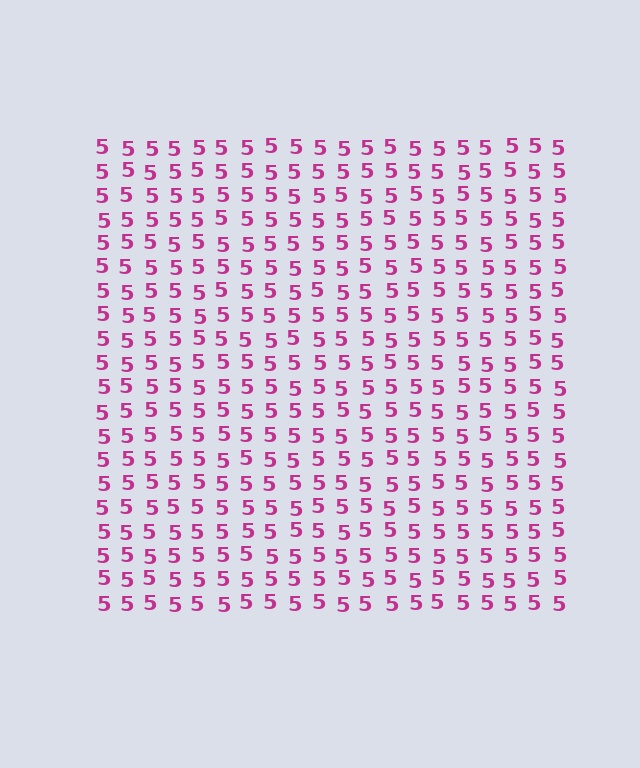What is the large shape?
The large shape is a square.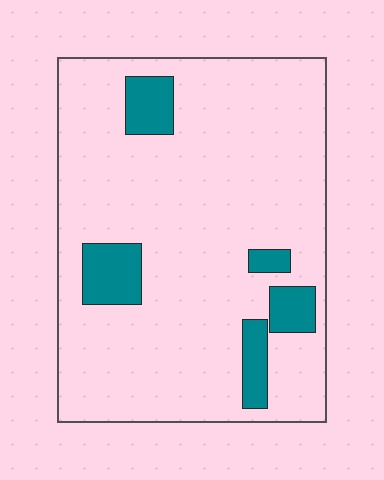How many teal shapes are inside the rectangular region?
5.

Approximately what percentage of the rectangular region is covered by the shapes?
Approximately 10%.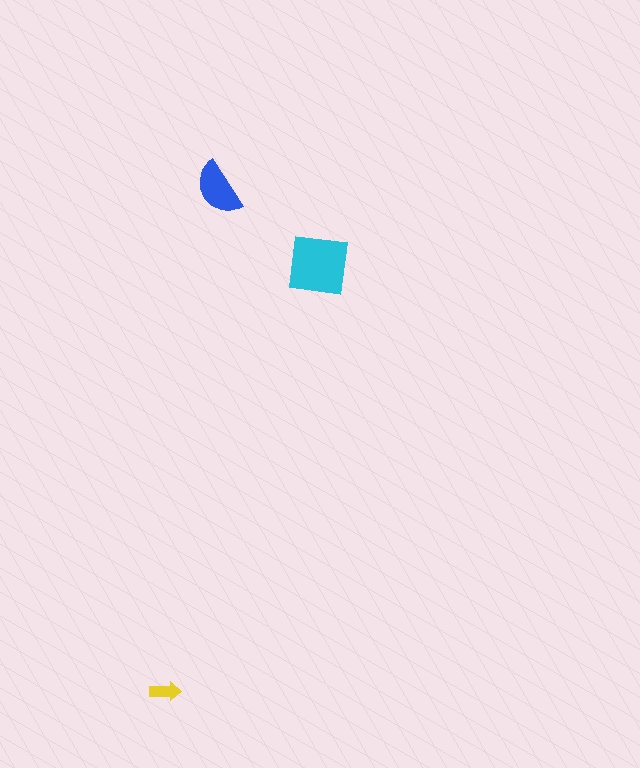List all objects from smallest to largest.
The yellow arrow, the blue semicircle, the cyan square.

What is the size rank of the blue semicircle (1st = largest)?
2nd.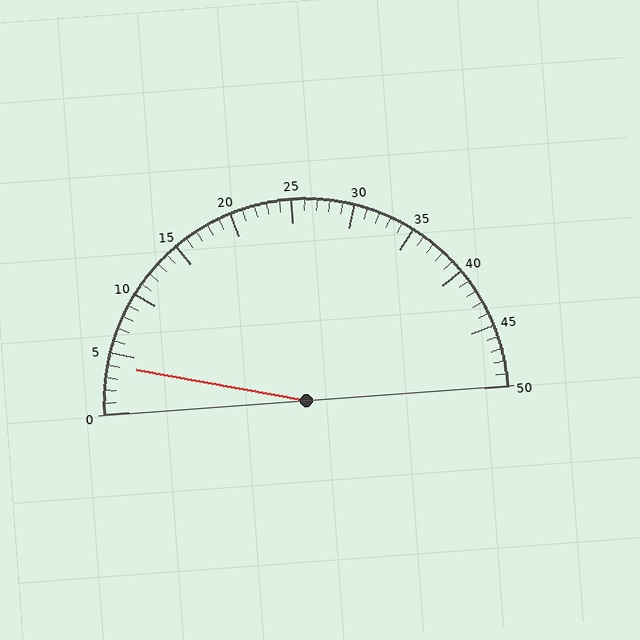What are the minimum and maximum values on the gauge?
The gauge ranges from 0 to 50.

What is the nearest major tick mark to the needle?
The nearest major tick mark is 5.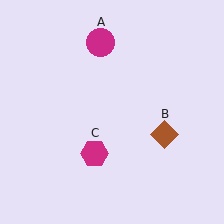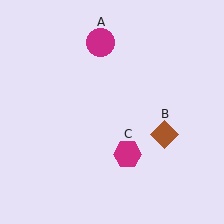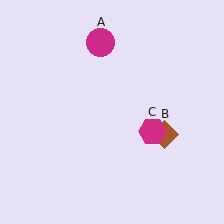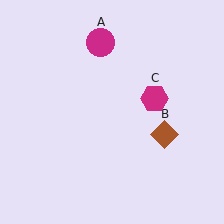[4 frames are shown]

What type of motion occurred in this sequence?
The magenta hexagon (object C) rotated counterclockwise around the center of the scene.